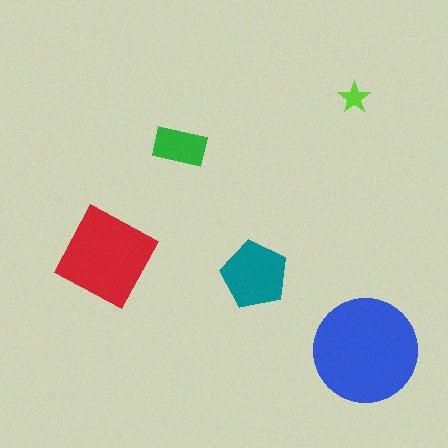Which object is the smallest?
The lime star.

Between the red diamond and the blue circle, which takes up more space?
The blue circle.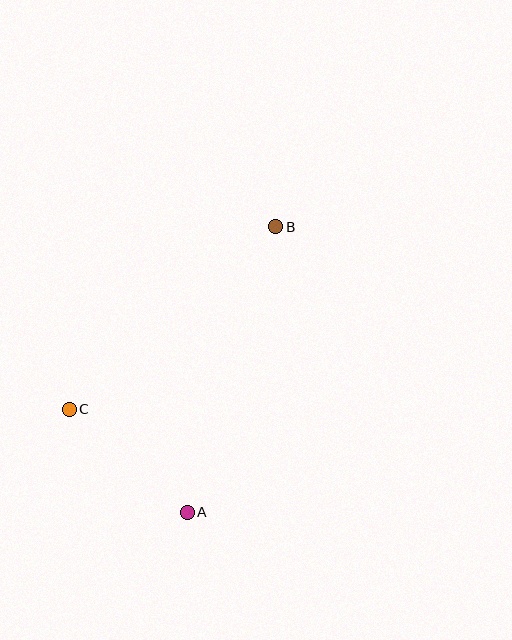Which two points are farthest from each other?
Points A and B are farthest from each other.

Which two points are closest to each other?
Points A and C are closest to each other.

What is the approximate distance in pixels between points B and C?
The distance between B and C is approximately 276 pixels.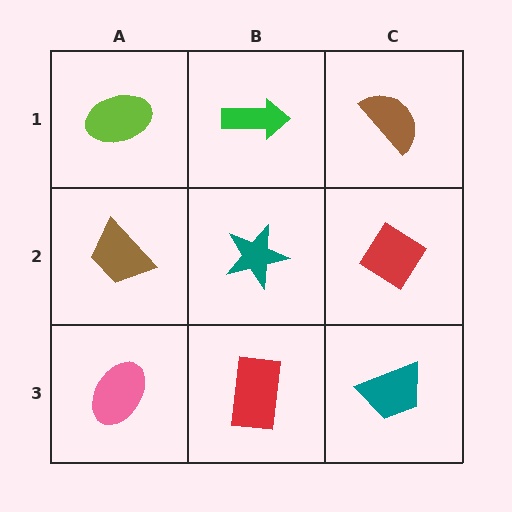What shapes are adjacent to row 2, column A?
A lime ellipse (row 1, column A), a pink ellipse (row 3, column A), a teal star (row 2, column B).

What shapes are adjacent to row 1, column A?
A brown trapezoid (row 2, column A), a green arrow (row 1, column B).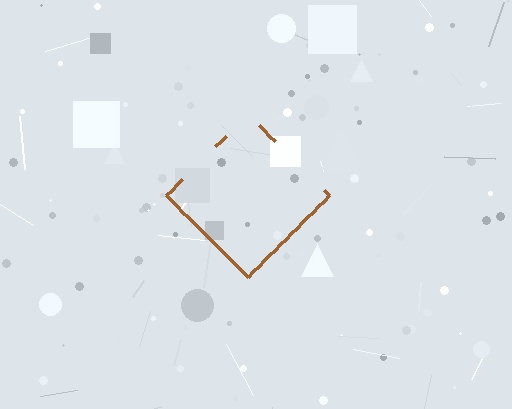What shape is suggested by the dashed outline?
The dashed outline suggests a diamond.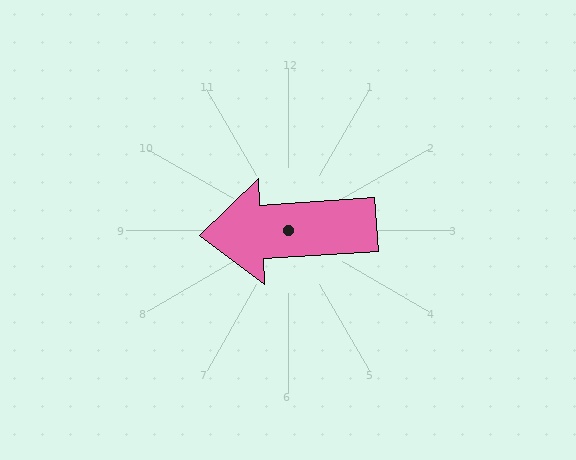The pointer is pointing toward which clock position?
Roughly 9 o'clock.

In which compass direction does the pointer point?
West.